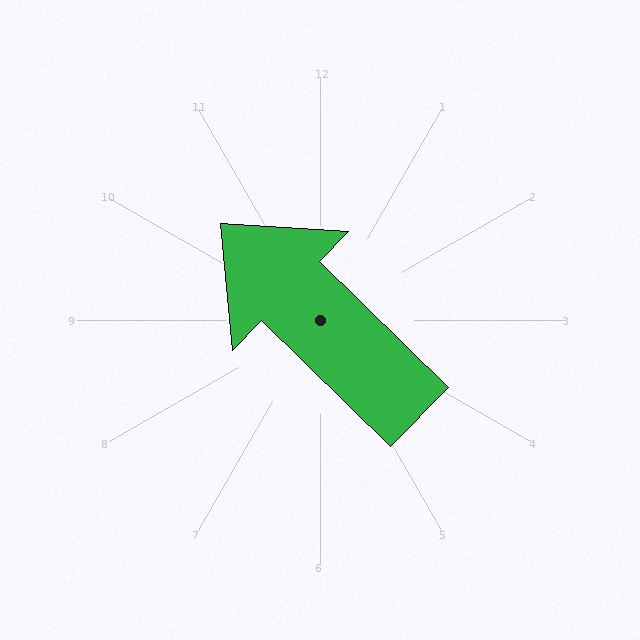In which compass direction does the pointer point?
Northwest.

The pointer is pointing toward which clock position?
Roughly 10 o'clock.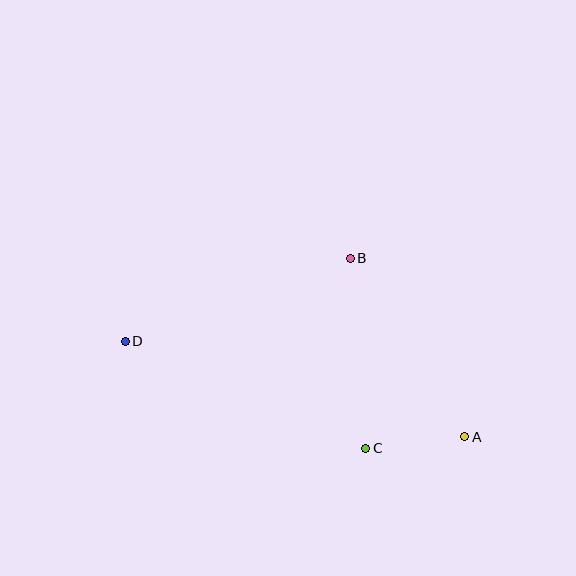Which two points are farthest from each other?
Points A and D are farthest from each other.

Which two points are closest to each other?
Points A and C are closest to each other.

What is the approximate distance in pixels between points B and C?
The distance between B and C is approximately 191 pixels.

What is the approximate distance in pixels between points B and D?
The distance between B and D is approximately 240 pixels.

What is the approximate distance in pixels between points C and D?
The distance between C and D is approximately 263 pixels.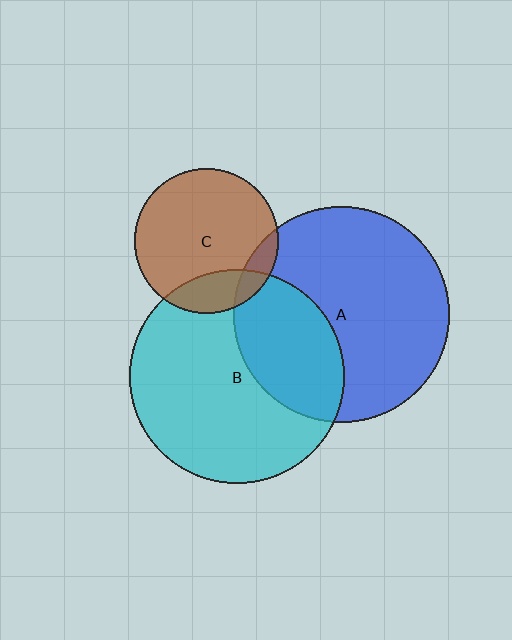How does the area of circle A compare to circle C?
Approximately 2.2 times.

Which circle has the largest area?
Circle A (blue).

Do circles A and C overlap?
Yes.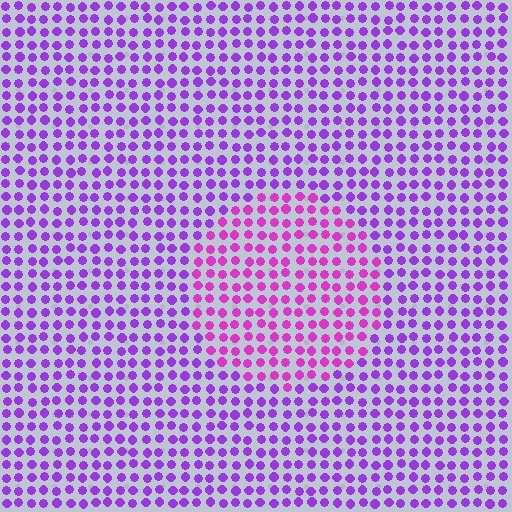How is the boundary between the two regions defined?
The boundary is defined purely by a slight shift in hue (about 31 degrees). Spacing, size, and orientation are identical on both sides.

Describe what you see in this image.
The image is filled with small purple elements in a uniform arrangement. A circle-shaped region is visible where the elements are tinted to a slightly different hue, forming a subtle color boundary.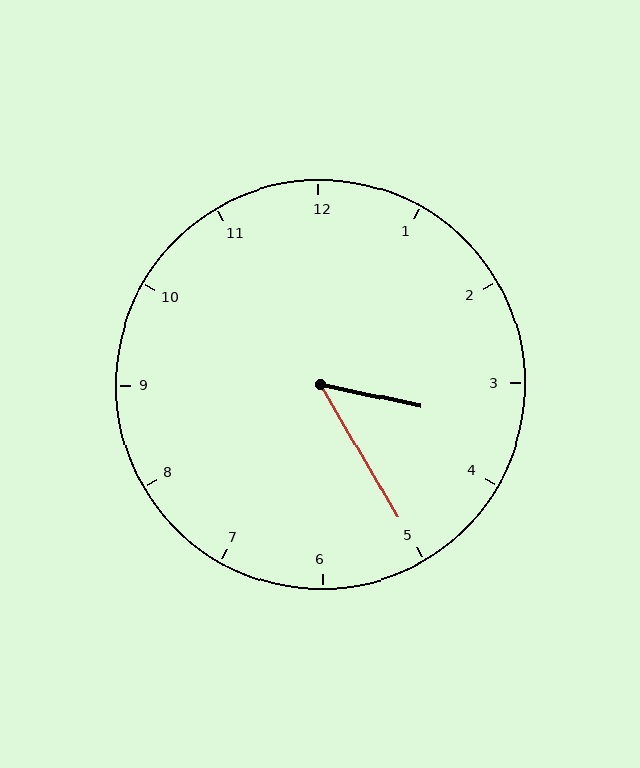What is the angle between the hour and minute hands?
Approximately 48 degrees.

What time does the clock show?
3:25.